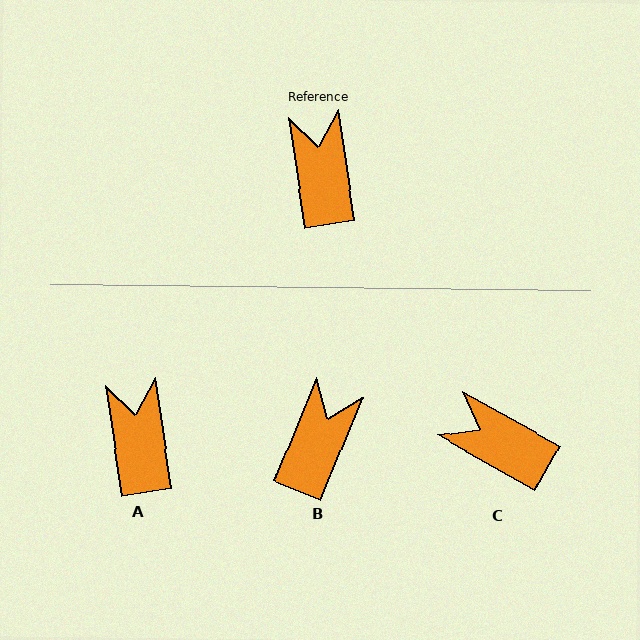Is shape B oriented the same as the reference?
No, it is off by about 31 degrees.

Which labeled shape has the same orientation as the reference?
A.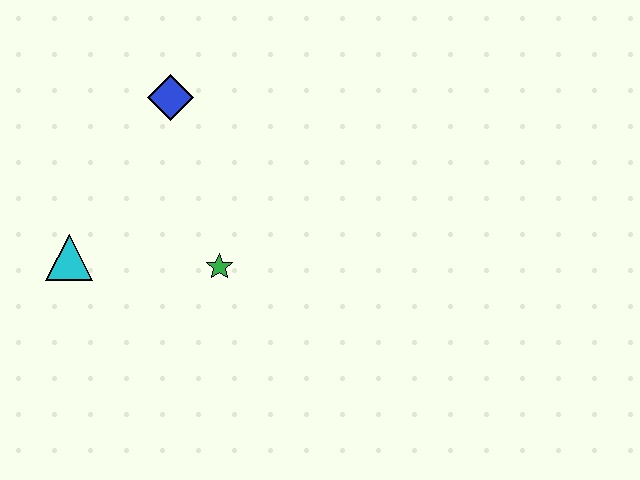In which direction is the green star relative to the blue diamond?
The green star is below the blue diamond.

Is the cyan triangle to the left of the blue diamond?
Yes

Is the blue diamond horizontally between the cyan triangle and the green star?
Yes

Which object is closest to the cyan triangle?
The green star is closest to the cyan triangle.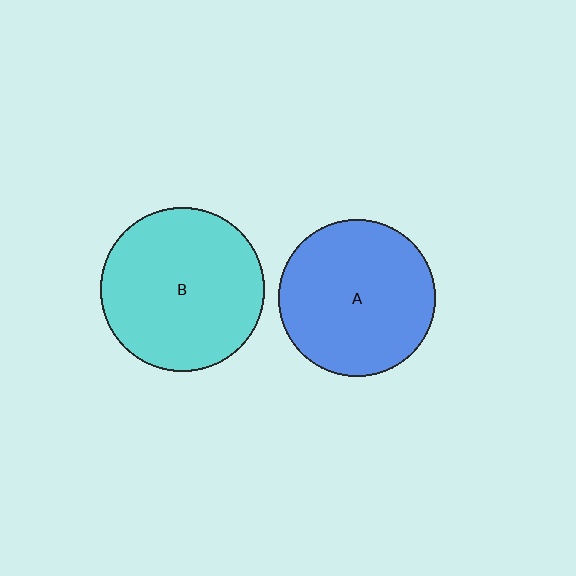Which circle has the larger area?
Circle B (cyan).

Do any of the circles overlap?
No, none of the circles overlap.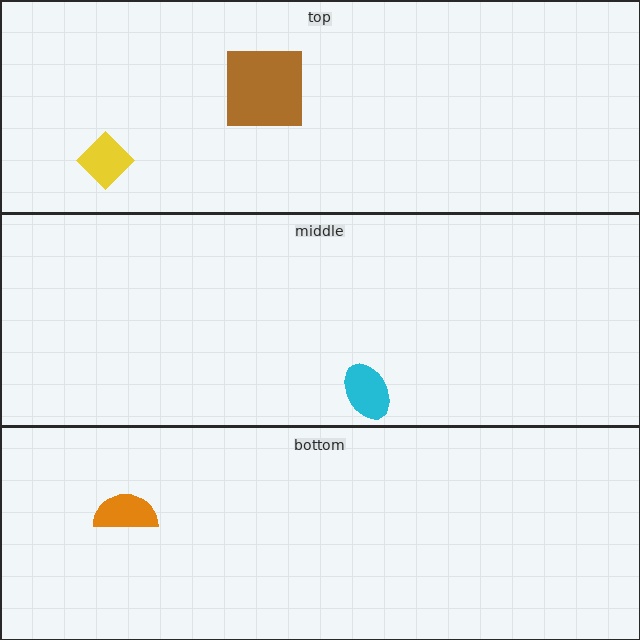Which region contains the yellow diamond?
The top region.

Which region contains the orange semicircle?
The bottom region.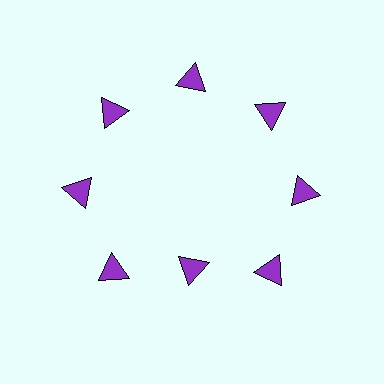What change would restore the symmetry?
The symmetry would be restored by moving it outward, back onto the ring so that all 8 triangles sit at equal angles and equal distance from the center.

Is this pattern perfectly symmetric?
No. The 8 purple triangles are arranged in a ring, but one element near the 6 o'clock position is pulled inward toward the center, breaking the 8-fold rotational symmetry.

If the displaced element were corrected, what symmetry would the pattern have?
It would have 8-fold rotational symmetry — the pattern would map onto itself every 45 degrees.